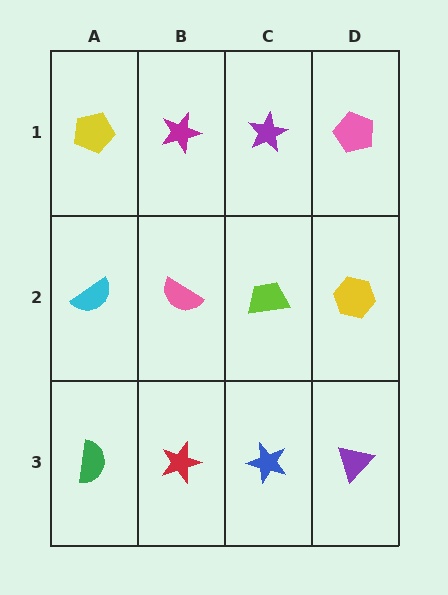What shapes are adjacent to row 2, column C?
A purple star (row 1, column C), a blue star (row 3, column C), a pink semicircle (row 2, column B), a yellow hexagon (row 2, column D).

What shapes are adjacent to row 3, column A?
A cyan semicircle (row 2, column A), a red star (row 3, column B).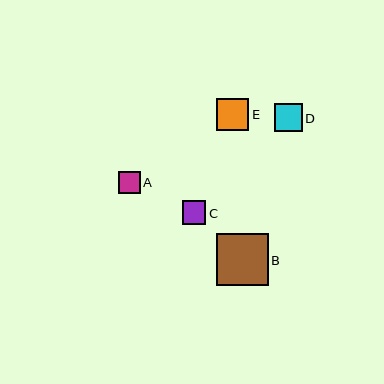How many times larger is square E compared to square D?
Square E is approximately 1.2 times the size of square D.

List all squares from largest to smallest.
From largest to smallest: B, E, D, C, A.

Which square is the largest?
Square B is the largest with a size of approximately 52 pixels.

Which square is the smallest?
Square A is the smallest with a size of approximately 22 pixels.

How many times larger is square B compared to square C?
Square B is approximately 2.2 times the size of square C.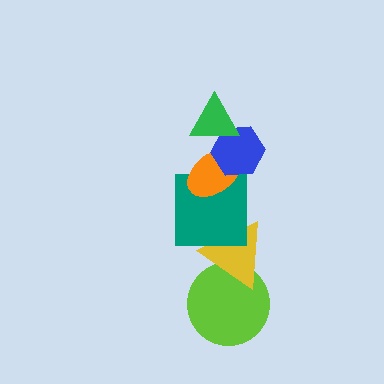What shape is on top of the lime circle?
The yellow triangle is on top of the lime circle.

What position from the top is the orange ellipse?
The orange ellipse is 3rd from the top.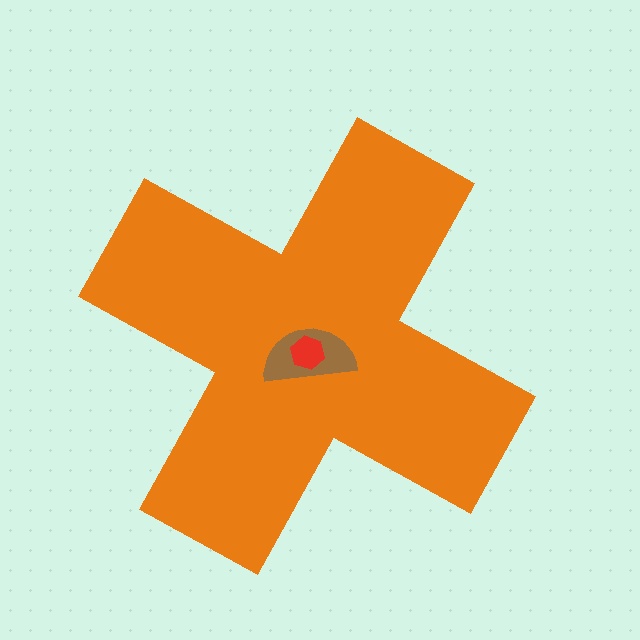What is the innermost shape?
The red hexagon.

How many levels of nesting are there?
3.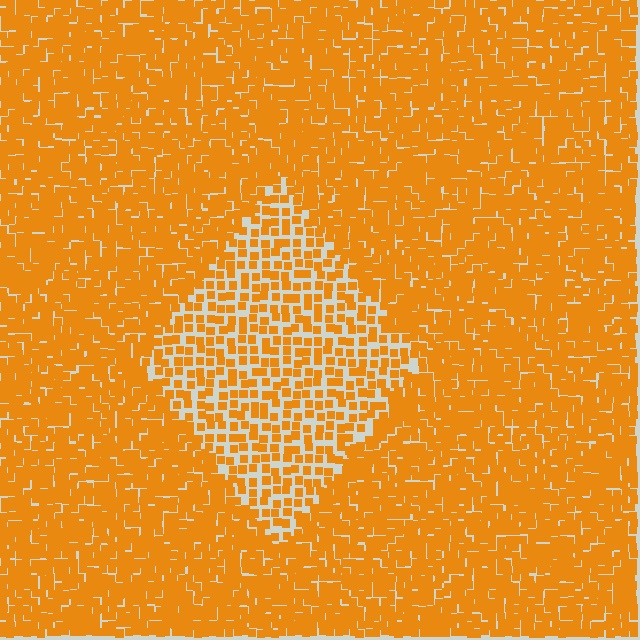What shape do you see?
I see a diamond.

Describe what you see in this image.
The image contains small orange elements arranged at two different densities. A diamond-shaped region is visible where the elements are less densely packed than the surrounding area.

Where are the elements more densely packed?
The elements are more densely packed outside the diamond boundary.